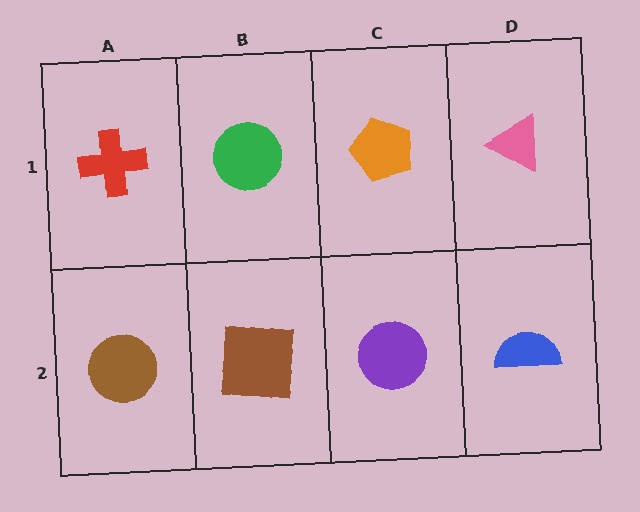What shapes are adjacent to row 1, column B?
A brown square (row 2, column B), a red cross (row 1, column A), an orange pentagon (row 1, column C).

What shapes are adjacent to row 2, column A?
A red cross (row 1, column A), a brown square (row 2, column B).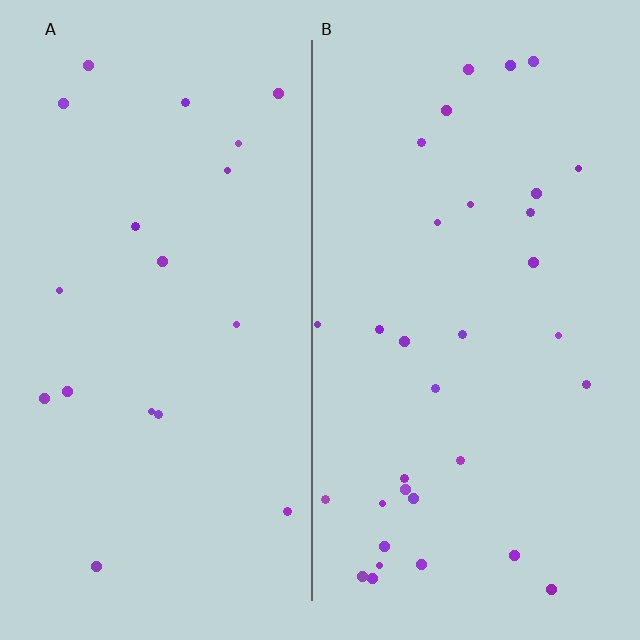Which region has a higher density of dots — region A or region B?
B (the right).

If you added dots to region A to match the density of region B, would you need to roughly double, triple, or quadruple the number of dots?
Approximately double.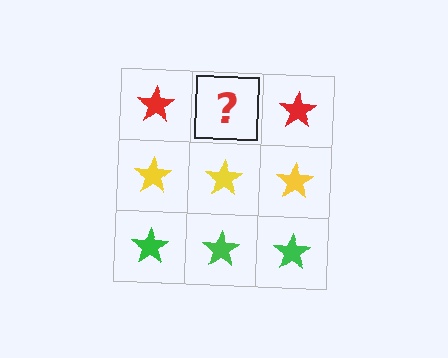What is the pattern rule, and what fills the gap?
The rule is that each row has a consistent color. The gap should be filled with a red star.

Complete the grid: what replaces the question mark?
The question mark should be replaced with a red star.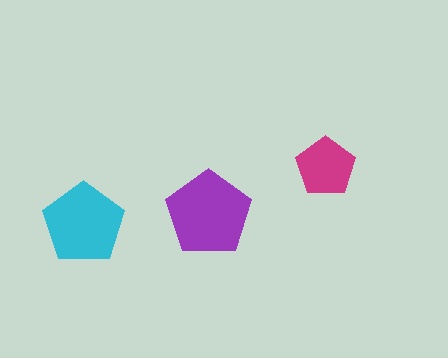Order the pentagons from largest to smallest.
the purple one, the cyan one, the magenta one.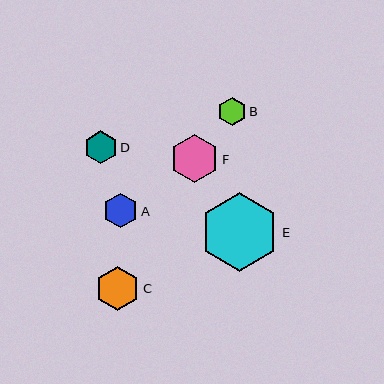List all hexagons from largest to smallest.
From largest to smallest: E, F, C, A, D, B.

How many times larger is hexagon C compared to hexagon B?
Hexagon C is approximately 1.6 times the size of hexagon B.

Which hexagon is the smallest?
Hexagon B is the smallest with a size of approximately 28 pixels.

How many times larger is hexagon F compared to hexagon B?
Hexagon F is approximately 1.7 times the size of hexagon B.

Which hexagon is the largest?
Hexagon E is the largest with a size of approximately 78 pixels.